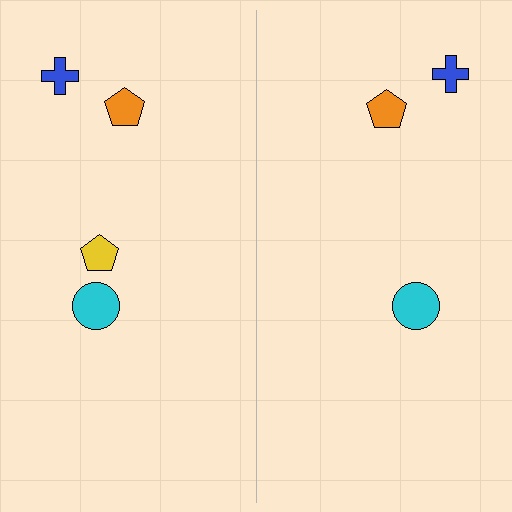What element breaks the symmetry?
A yellow pentagon is missing from the right side.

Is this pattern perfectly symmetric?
No, the pattern is not perfectly symmetric. A yellow pentagon is missing from the right side.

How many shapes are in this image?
There are 7 shapes in this image.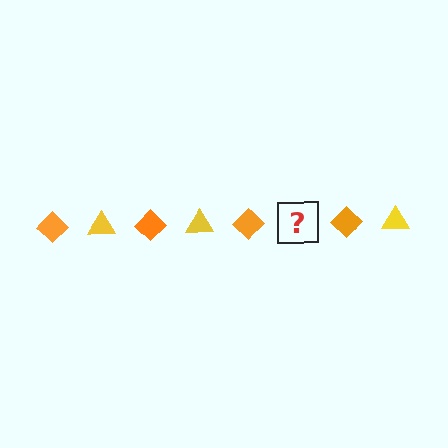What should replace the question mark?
The question mark should be replaced with a yellow triangle.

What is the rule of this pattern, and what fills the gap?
The rule is that the pattern alternates between orange diamond and yellow triangle. The gap should be filled with a yellow triangle.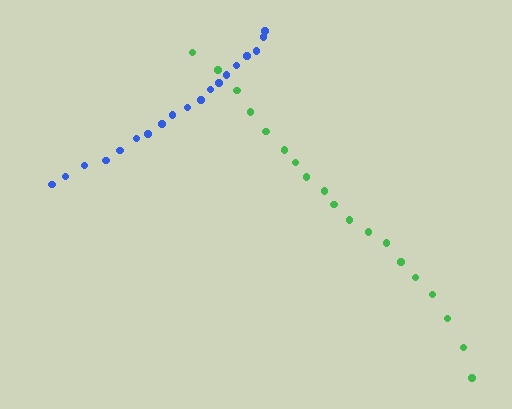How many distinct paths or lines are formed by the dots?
There are 2 distinct paths.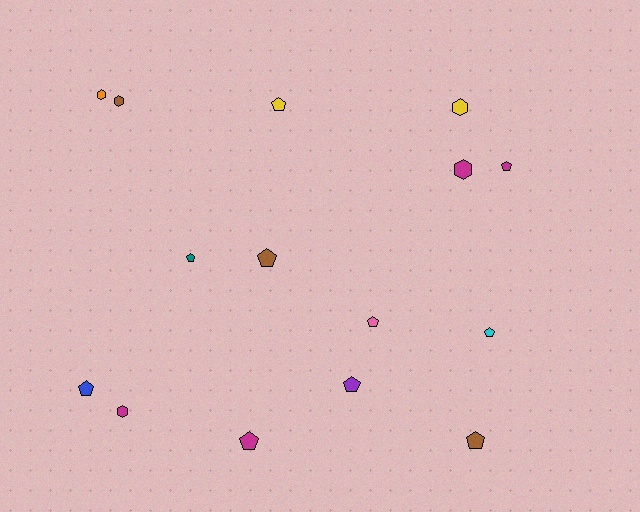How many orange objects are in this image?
There is 1 orange object.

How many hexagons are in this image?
There are 5 hexagons.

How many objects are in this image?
There are 15 objects.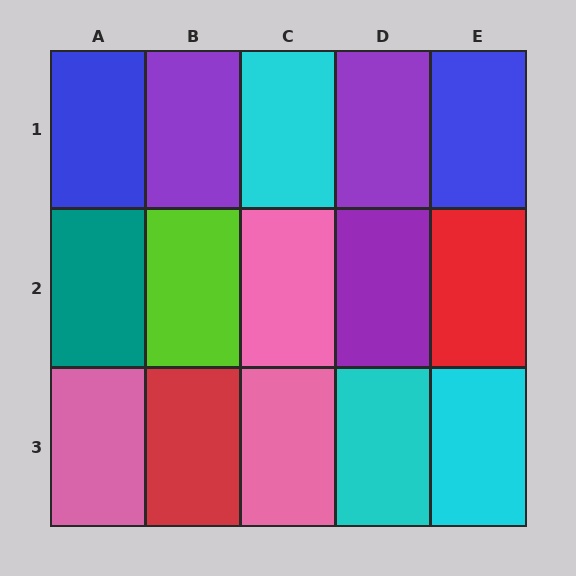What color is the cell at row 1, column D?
Purple.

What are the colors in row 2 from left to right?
Teal, lime, pink, purple, red.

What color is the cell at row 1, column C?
Cyan.